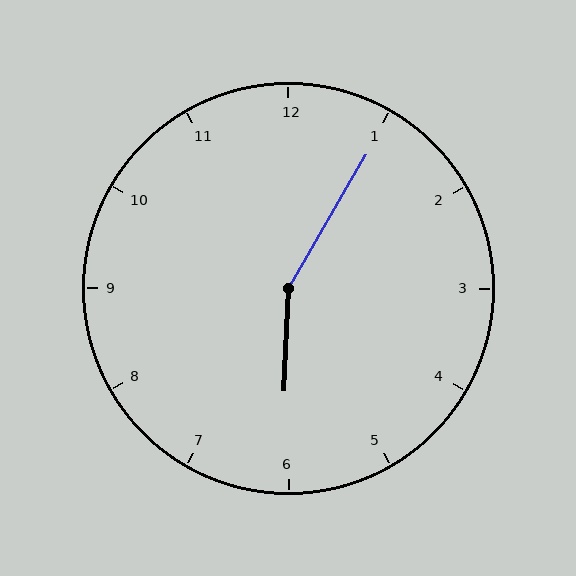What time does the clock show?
6:05.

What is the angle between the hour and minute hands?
Approximately 152 degrees.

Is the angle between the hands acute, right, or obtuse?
It is obtuse.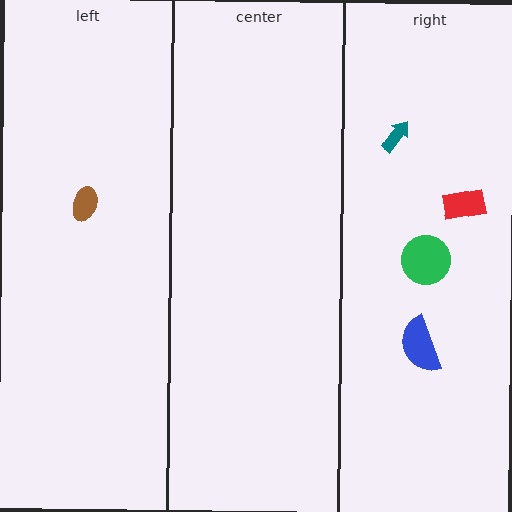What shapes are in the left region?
The brown ellipse.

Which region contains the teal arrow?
The right region.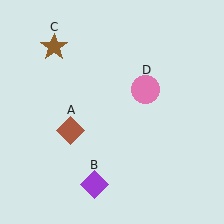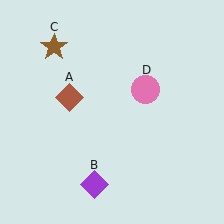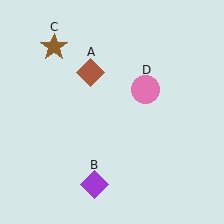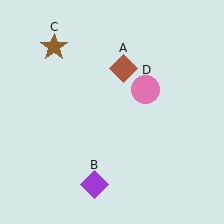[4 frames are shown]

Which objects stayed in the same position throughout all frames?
Purple diamond (object B) and brown star (object C) and pink circle (object D) remained stationary.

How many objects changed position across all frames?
1 object changed position: brown diamond (object A).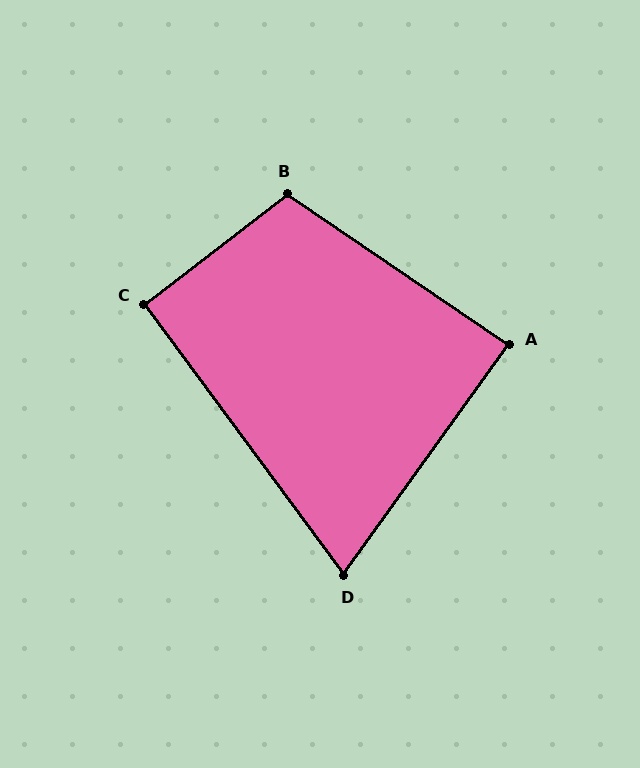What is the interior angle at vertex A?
Approximately 89 degrees (approximately right).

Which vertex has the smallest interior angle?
D, at approximately 72 degrees.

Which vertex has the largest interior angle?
B, at approximately 108 degrees.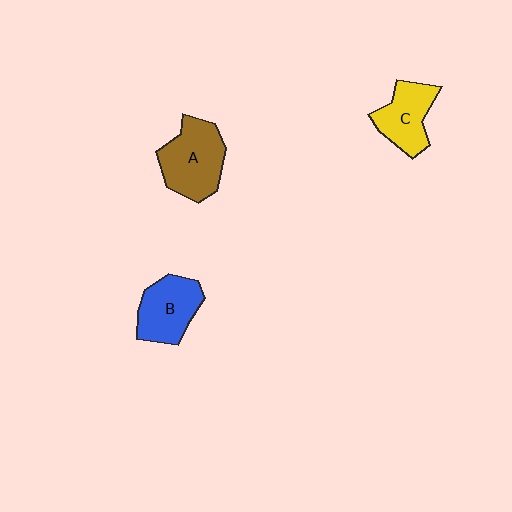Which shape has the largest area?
Shape A (brown).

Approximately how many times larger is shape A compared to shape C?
Approximately 1.3 times.